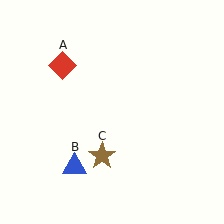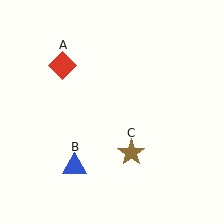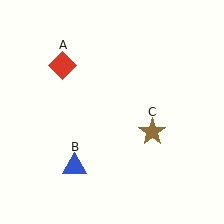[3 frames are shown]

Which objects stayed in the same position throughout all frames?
Red diamond (object A) and blue triangle (object B) remained stationary.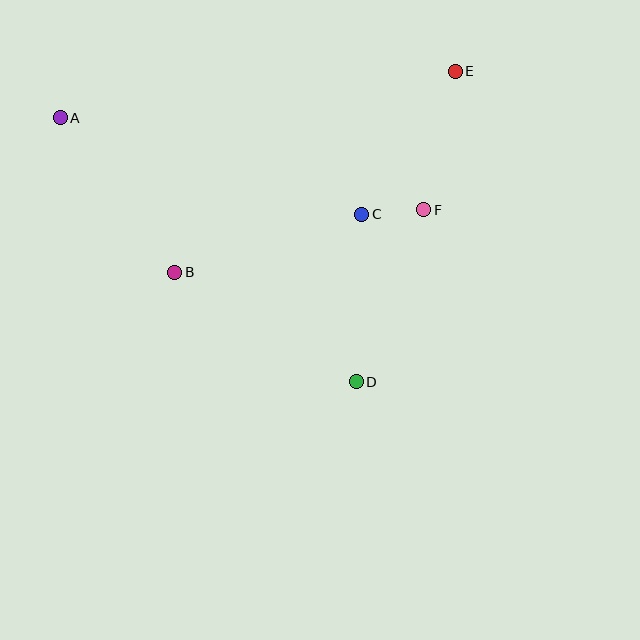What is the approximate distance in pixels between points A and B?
The distance between A and B is approximately 192 pixels.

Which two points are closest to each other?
Points C and F are closest to each other.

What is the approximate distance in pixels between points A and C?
The distance between A and C is approximately 317 pixels.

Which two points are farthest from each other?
Points A and E are farthest from each other.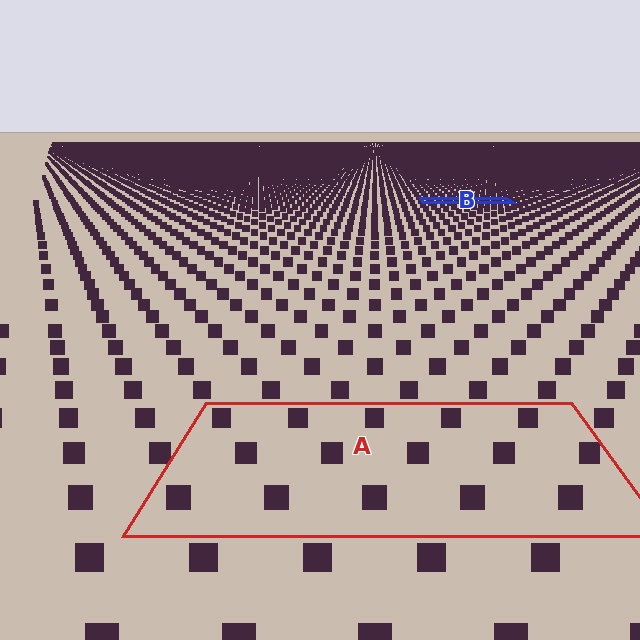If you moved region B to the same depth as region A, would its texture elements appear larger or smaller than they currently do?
They would appear larger. At a closer depth, the same texture elements are projected at a bigger on-screen size.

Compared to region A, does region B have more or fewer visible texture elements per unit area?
Region B has more texture elements per unit area — they are packed more densely because it is farther away.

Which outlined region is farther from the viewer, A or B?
Region B is farther from the viewer — the texture elements inside it appear smaller and more densely packed.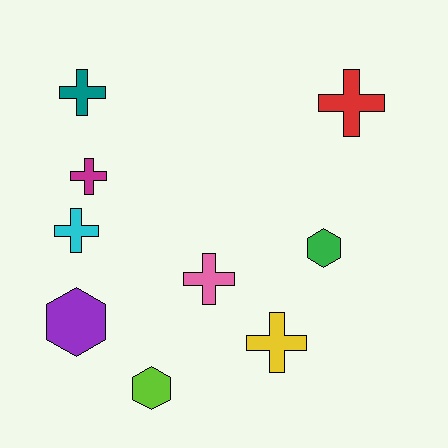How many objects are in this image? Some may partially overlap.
There are 9 objects.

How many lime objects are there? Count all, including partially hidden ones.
There is 1 lime object.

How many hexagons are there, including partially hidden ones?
There are 3 hexagons.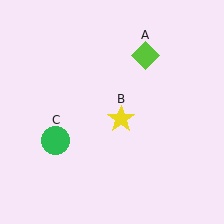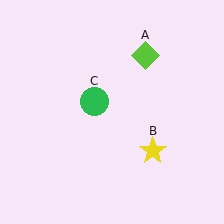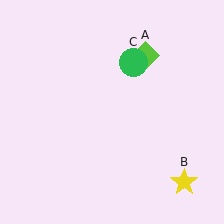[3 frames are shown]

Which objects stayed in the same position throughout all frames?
Lime diamond (object A) remained stationary.